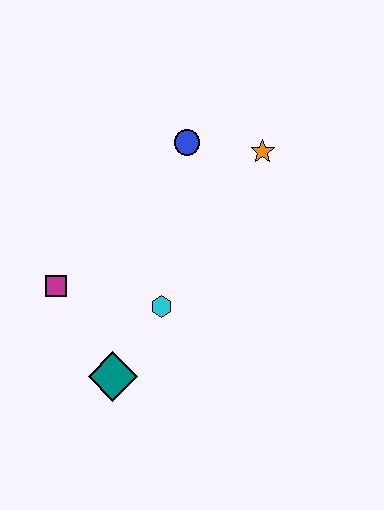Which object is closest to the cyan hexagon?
The teal diamond is closest to the cyan hexagon.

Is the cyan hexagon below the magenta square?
Yes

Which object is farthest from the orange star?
The teal diamond is farthest from the orange star.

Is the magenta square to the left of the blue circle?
Yes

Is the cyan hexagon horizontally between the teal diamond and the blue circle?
Yes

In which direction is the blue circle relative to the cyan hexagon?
The blue circle is above the cyan hexagon.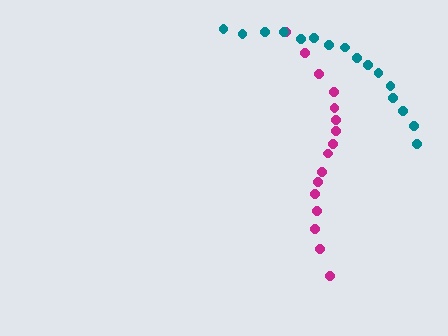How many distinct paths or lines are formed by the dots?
There are 2 distinct paths.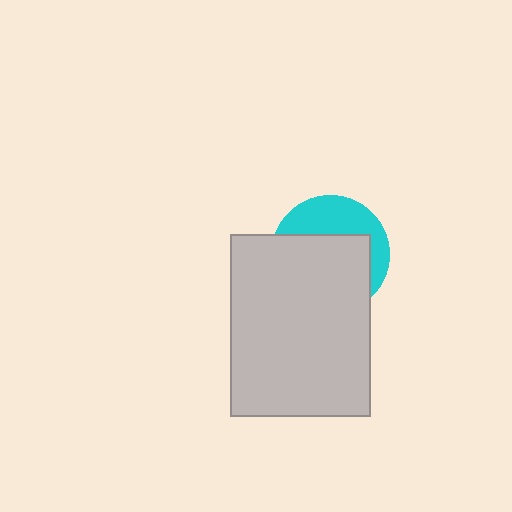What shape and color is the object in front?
The object in front is a light gray rectangle.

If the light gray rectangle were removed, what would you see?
You would see the complete cyan circle.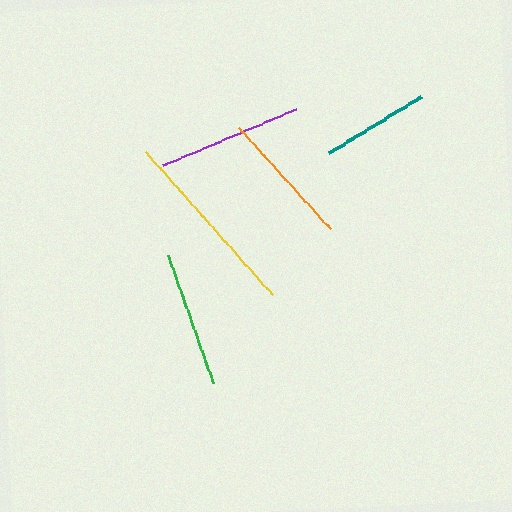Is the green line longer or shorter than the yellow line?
The yellow line is longer than the green line.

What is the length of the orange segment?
The orange segment is approximately 137 pixels long.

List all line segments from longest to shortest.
From longest to shortest: yellow, purple, orange, green, teal.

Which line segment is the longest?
The yellow line is the longest at approximately 191 pixels.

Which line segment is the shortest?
The teal line is the shortest at approximately 108 pixels.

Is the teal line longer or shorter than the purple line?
The purple line is longer than the teal line.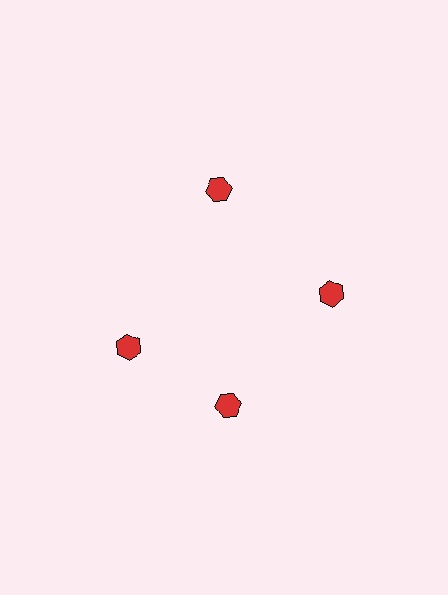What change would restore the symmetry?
The symmetry would be restored by rotating it back into even spacing with its neighbors so that all 4 hexagons sit at equal angles and equal distance from the center.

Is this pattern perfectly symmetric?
No. The 4 red hexagons are arranged in a ring, but one element near the 9 o'clock position is rotated out of alignment along the ring, breaking the 4-fold rotational symmetry.